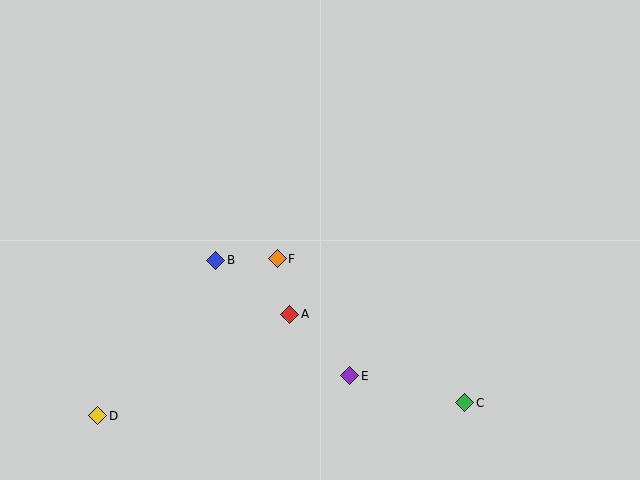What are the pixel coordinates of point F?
Point F is at (277, 259).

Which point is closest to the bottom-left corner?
Point D is closest to the bottom-left corner.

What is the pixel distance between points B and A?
The distance between B and A is 92 pixels.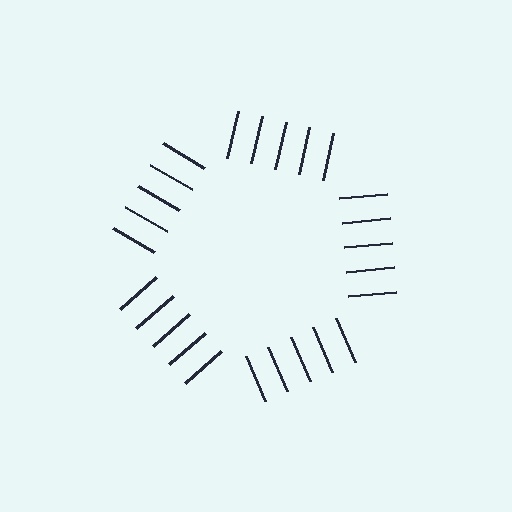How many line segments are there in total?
25 — 5 along each of the 5 edges.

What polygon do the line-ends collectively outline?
An illusory pentagon — the line segments terminate on its edges but no continuous stroke is drawn.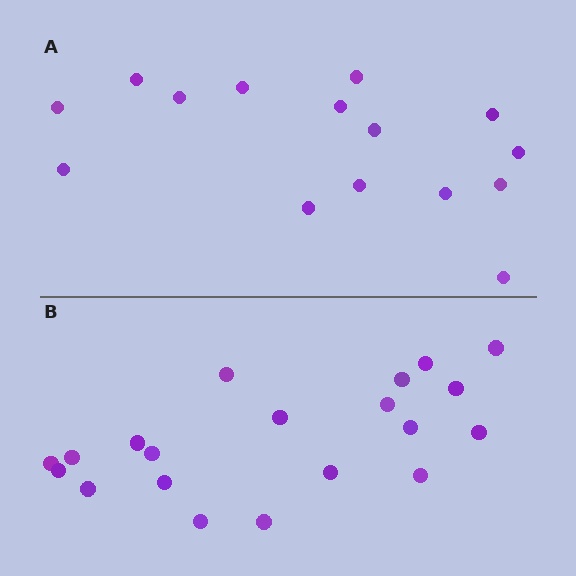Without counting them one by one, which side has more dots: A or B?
Region B (the bottom region) has more dots.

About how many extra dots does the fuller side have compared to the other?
Region B has about 5 more dots than region A.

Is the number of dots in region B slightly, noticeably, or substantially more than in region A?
Region B has noticeably more, but not dramatically so. The ratio is roughly 1.3 to 1.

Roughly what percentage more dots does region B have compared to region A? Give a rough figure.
About 35% more.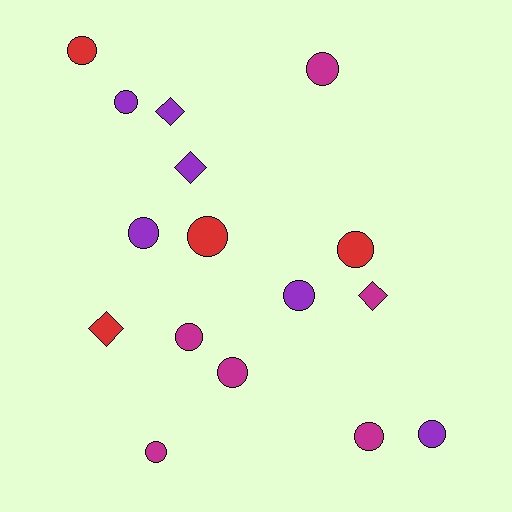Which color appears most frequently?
Purple, with 6 objects.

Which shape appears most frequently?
Circle, with 12 objects.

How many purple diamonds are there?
There are 2 purple diamonds.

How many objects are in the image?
There are 16 objects.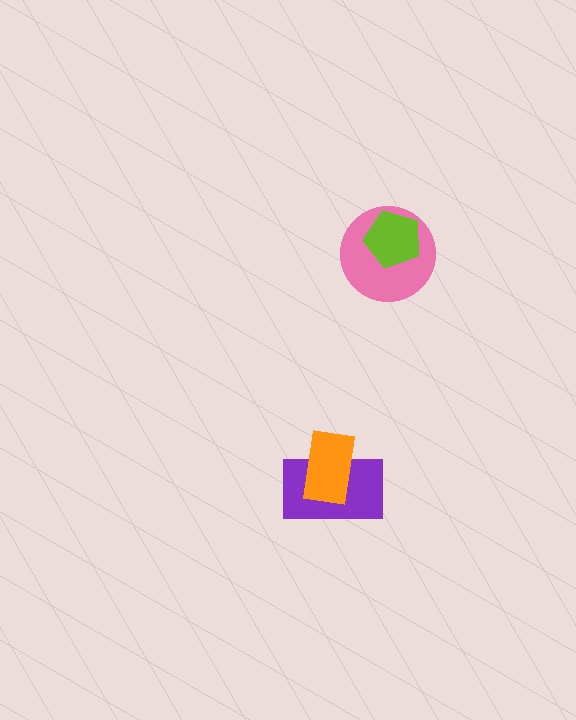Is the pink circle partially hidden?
Yes, it is partially covered by another shape.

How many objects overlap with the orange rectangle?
1 object overlaps with the orange rectangle.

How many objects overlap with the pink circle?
1 object overlaps with the pink circle.